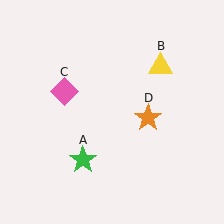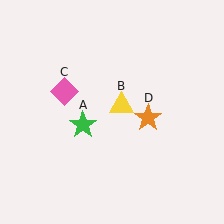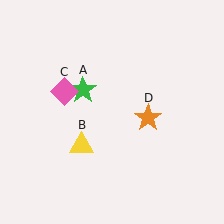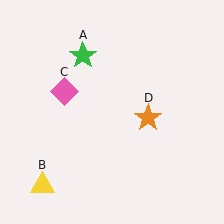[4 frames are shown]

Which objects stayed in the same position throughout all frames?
Pink diamond (object C) and orange star (object D) remained stationary.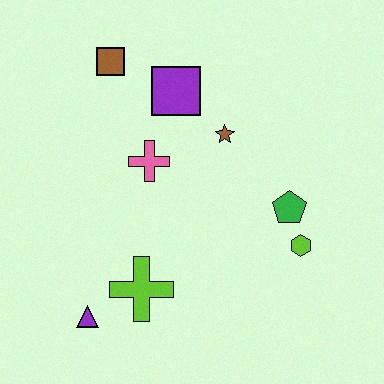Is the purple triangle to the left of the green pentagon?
Yes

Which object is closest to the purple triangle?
The lime cross is closest to the purple triangle.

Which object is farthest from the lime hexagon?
The brown square is farthest from the lime hexagon.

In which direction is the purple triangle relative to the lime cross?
The purple triangle is to the left of the lime cross.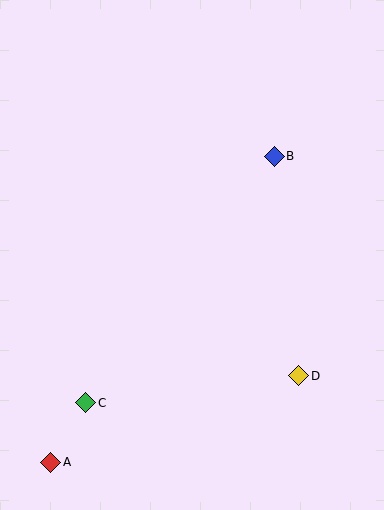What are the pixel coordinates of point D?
Point D is at (299, 376).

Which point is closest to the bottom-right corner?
Point D is closest to the bottom-right corner.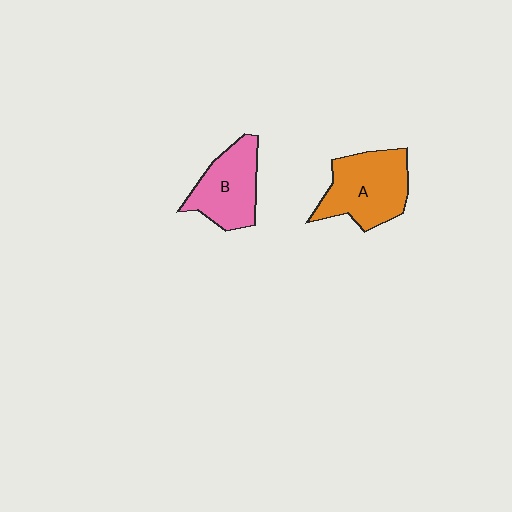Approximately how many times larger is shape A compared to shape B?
Approximately 1.2 times.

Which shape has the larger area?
Shape A (orange).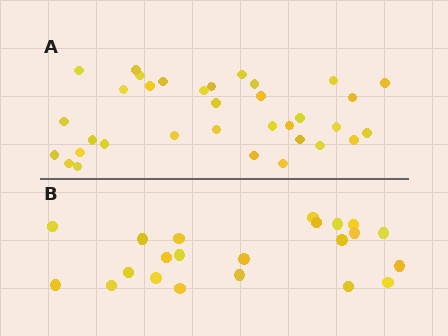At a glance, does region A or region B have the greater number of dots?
Region A (the top region) has more dots.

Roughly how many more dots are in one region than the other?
Region A has roughly 12 or so more dots than region B.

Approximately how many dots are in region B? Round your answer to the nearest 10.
About 20 dots. (The exact count is 22, which rounds to 20.)